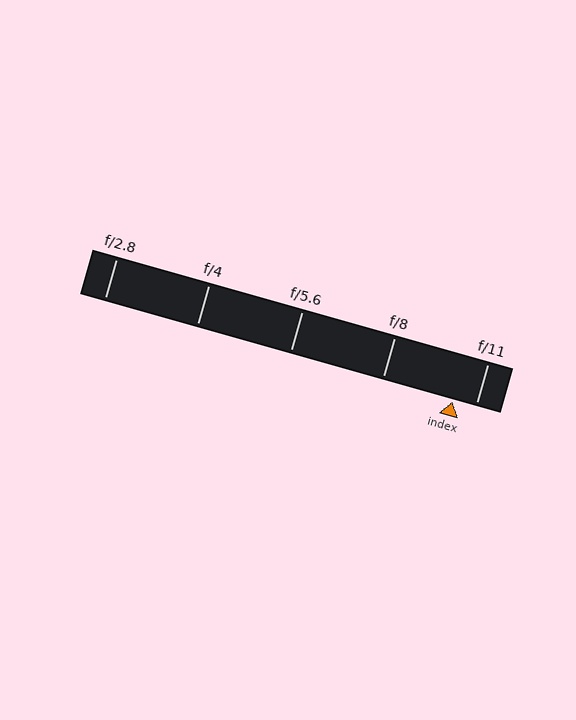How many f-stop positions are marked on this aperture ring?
There are 5 f-stop positions marked.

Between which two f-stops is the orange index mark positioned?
The index mark is between f/8 and f/11.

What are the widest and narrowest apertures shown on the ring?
The widest aperture shown is f/2.8 and the narrowest is f/11.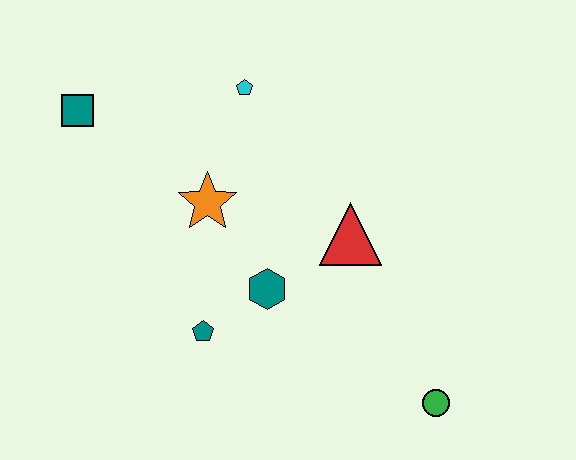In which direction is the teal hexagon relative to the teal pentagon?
The teal hexagon is to the right of the teal pentagon.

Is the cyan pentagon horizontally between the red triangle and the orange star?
Yes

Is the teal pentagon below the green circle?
No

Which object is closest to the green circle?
The red triangle is closest to the green circle.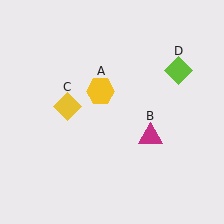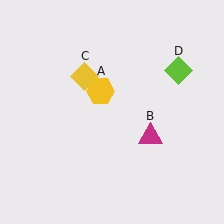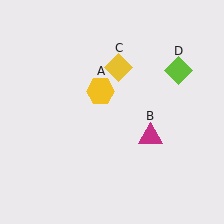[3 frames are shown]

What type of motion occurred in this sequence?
The yellow diamond (object C) rotated clockwise around the center of the scene.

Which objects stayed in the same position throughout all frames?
Yellow hexagon (object A) and magenta triangle (object B) and lime diamond (object D) remained stationary.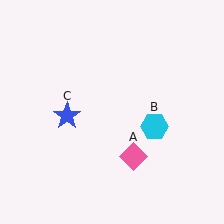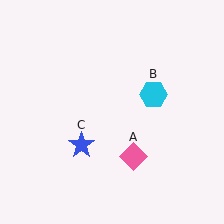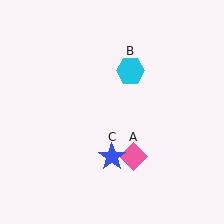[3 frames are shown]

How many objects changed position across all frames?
2 objects changed position: cyan hexagon (object B), blue star (object C).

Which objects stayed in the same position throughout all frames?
Pink diamond (object A) remained stationary.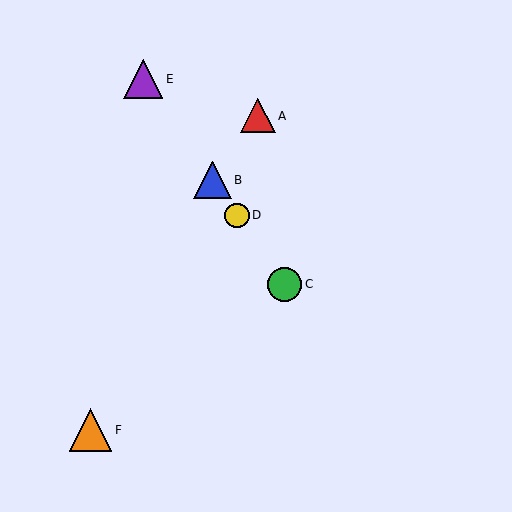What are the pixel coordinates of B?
Object B is at (212, 180).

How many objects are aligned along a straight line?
4 objects (B, C, D, E) are aligned along a straight line.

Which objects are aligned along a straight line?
Objects B, C, D, E are aligned along a straight line.